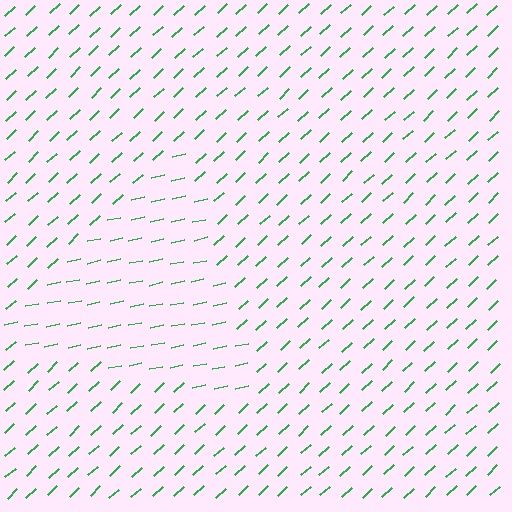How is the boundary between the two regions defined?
The boundary is defined purely by a change in line orientation (approximately 31 degrees difference). All lines are the same color and thickness.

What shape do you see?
I see a triangle.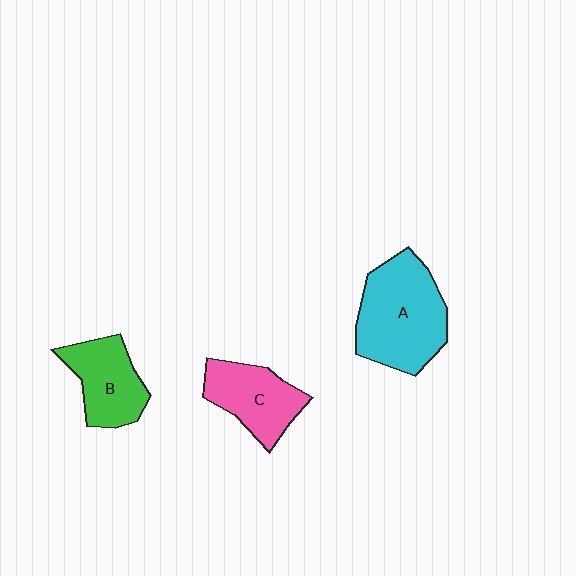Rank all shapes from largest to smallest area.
From largest to smallest: A (cyan), C (pink), B (green).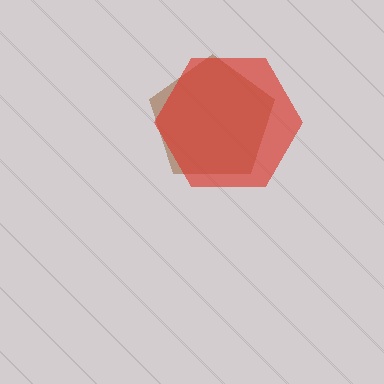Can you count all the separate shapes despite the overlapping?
Yes, there are 2 separate shapes.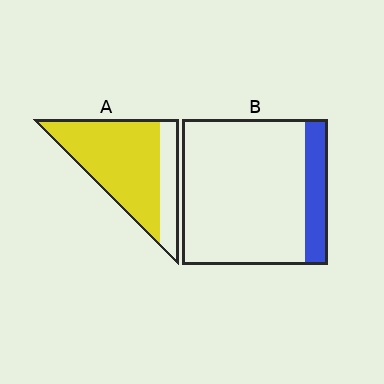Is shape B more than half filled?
No.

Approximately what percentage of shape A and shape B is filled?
A is approximately 75% and B is approximately 15%.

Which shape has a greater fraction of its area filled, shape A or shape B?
Shape A.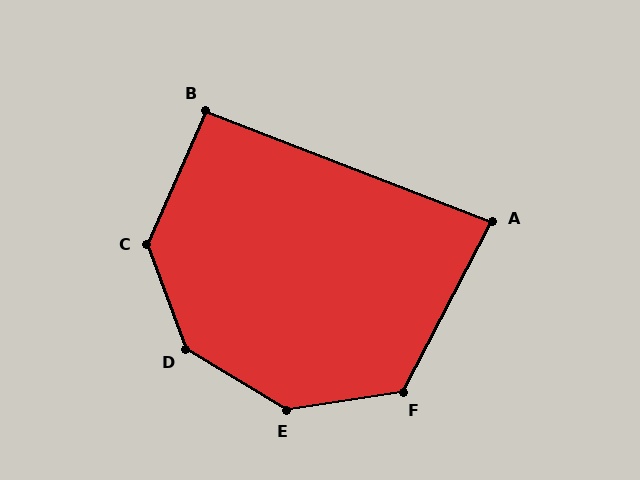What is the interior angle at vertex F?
Approximately 126 degrees (obtuse).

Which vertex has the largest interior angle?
D, at approximately 141 degrees.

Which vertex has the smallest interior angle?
A, at approximately 84 degrees.